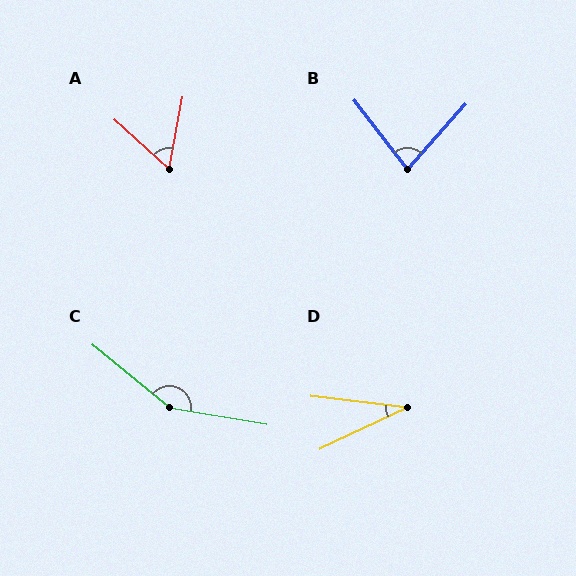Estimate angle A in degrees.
Approximately 59 degrees.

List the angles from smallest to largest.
D (32°), A (59°), B (80°), C (150°).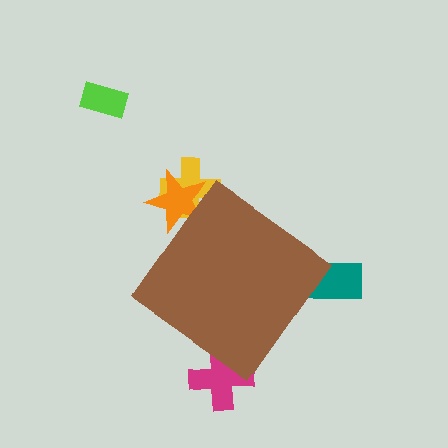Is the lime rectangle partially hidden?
No, the lime rectangle is fully visible.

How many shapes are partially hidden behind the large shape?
4 shapes are partially hidden.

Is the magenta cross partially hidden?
Yes, the magenta cross is partially hidden behind the brown diamond.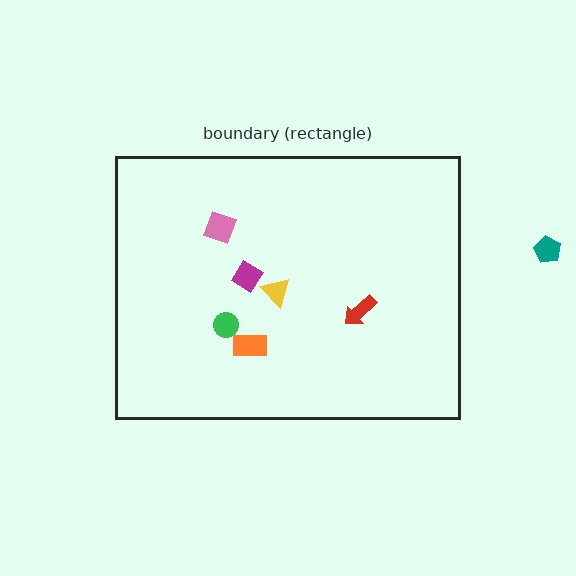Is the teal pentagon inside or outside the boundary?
Outside.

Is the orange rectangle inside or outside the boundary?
Inside.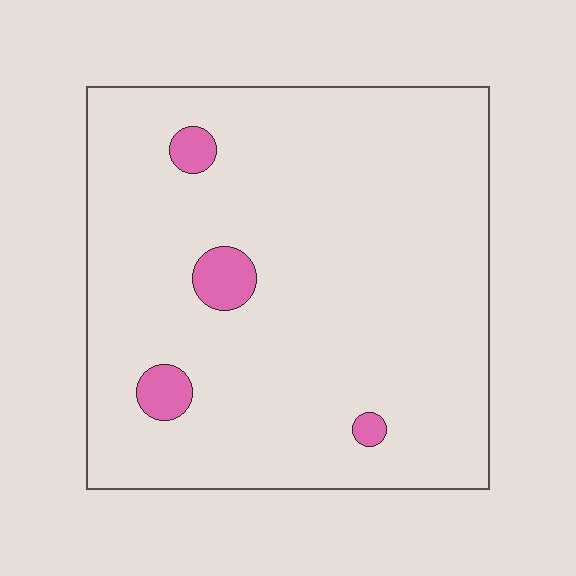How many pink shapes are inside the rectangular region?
4.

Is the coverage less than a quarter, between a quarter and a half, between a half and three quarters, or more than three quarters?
Less than a quarter.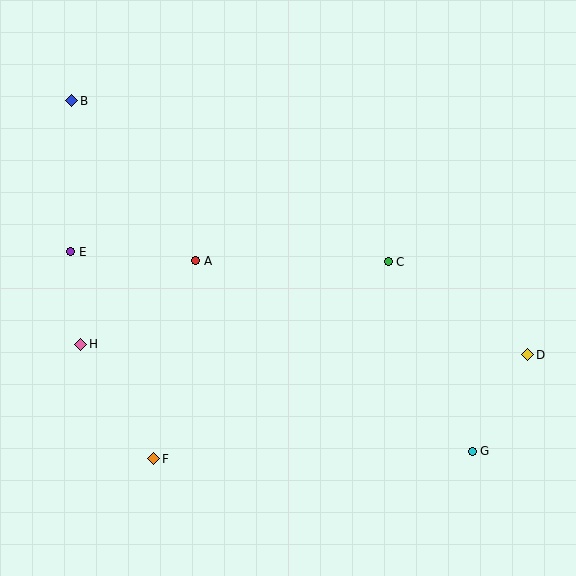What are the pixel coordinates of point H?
Point H is at (81, 344).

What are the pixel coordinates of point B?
Point B is at (72, 101).